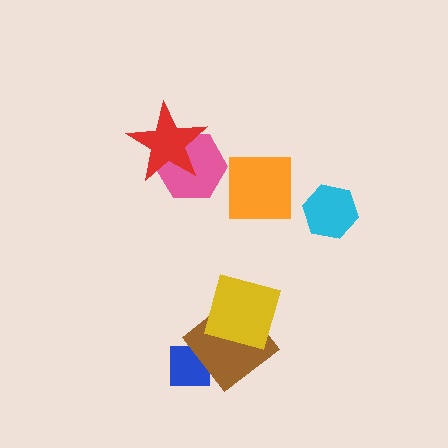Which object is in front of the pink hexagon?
The red star is in front of the pink hexagon.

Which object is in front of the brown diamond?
The yellow diamond is in front of the brown diamond.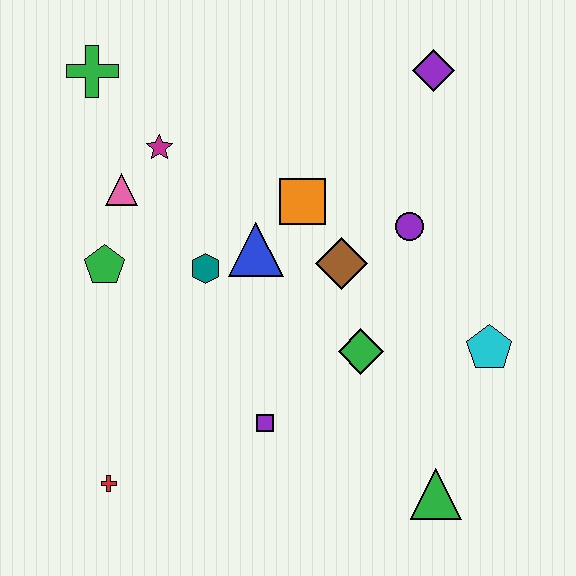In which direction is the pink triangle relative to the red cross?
The pink triangle is above the red cross.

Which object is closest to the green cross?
The magenta star is closest to the green cross.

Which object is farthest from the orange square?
The red cross is farthest from the orange square.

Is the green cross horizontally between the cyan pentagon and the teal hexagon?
No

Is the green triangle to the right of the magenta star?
Yes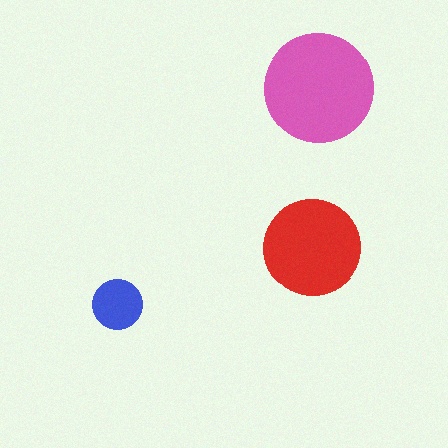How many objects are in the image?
There are 3 objects in the image.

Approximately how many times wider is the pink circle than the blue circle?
About 2 times wider.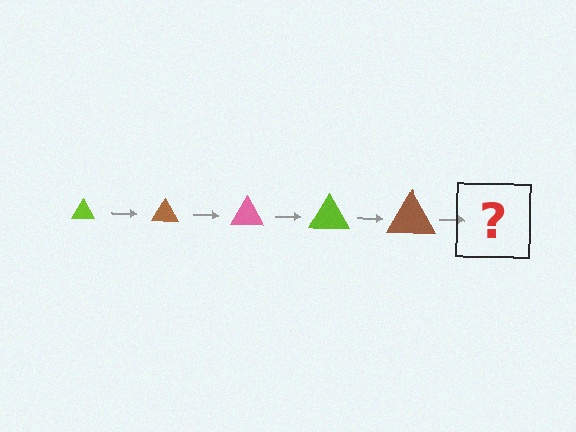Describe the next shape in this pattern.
It should be a pink triangle, larger than the previous one.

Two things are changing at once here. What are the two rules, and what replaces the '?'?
The two rules are that the triangle grows larger each step and the color cycles through lime, brown, and pink. The '?' should be a pink triangle, larger than the previous one.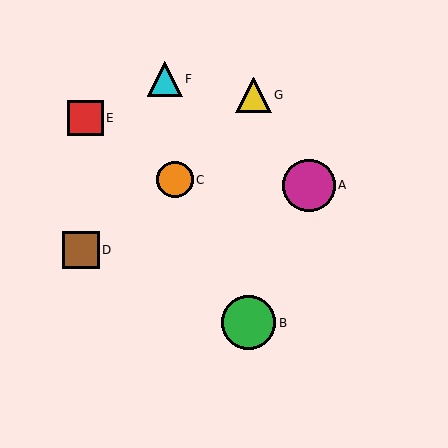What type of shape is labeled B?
Shape B is a green circle.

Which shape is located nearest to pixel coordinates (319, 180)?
The magenta circle (labeled A) at (309, 185) is nearest to that location.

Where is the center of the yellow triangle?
The center of the yellow triangle is at (253, 95).